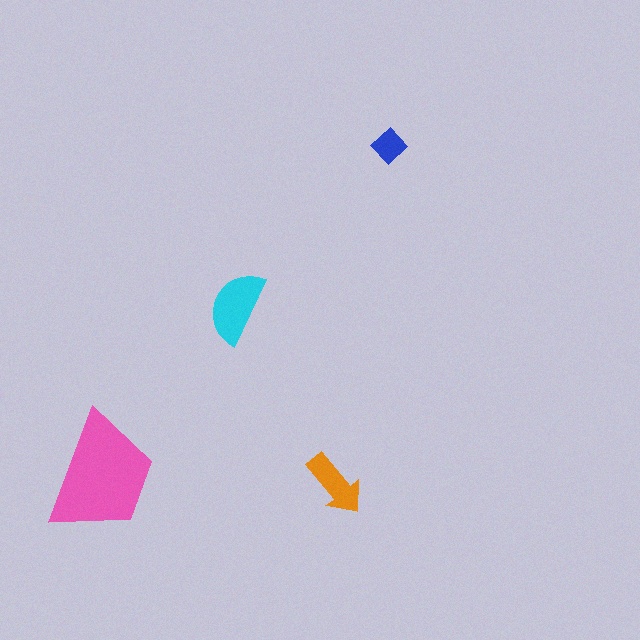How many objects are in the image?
There are 4 objects in the image.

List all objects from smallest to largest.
The blue diamond, the orange arrow, the cyan semicircle, the pink trapezoid.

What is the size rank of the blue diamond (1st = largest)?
4th.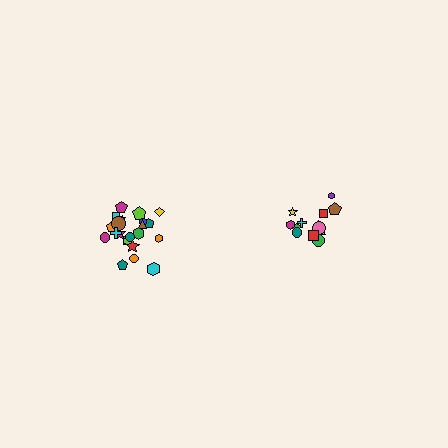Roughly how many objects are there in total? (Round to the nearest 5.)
Roughly 35 objects in total.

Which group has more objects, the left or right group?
The left group.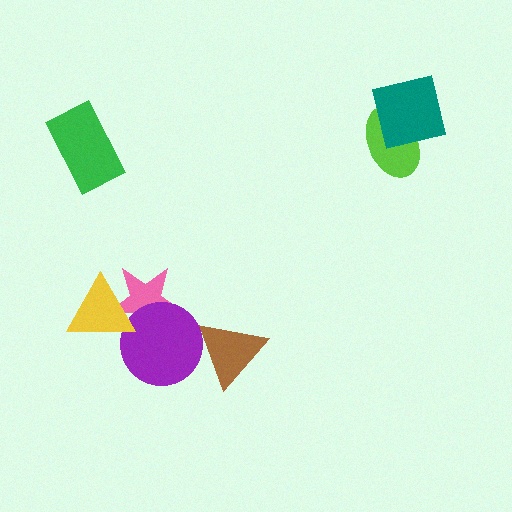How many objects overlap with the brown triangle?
1 object overlaps with the brown triangle.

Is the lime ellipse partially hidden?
Yes, it is partially covered by another shape.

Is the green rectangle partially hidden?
No, no other shape covers it.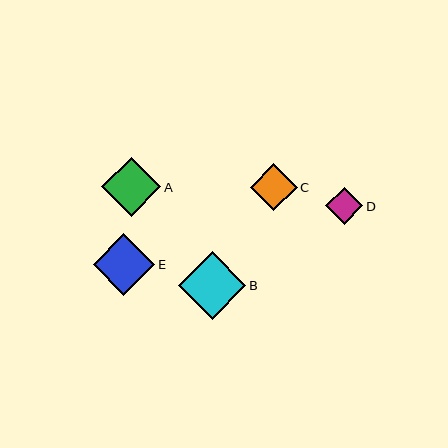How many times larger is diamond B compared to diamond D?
Diamond B is approximately 1.8 times the size of diamond D.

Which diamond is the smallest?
Diamond D is the smallest with a size of approximately 37 pixels.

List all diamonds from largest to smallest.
From largest to smallest: B, E, A, C, D.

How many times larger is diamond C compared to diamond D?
Diamond C is approximately 1.3 times the size of diamond D.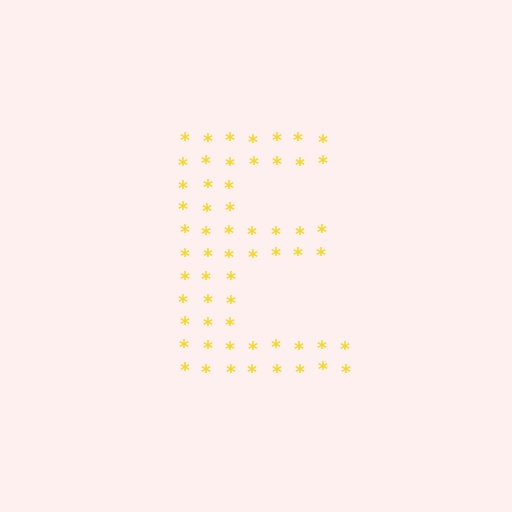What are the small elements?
The small elements are asterisks.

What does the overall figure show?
The overall figure shows the letter E.